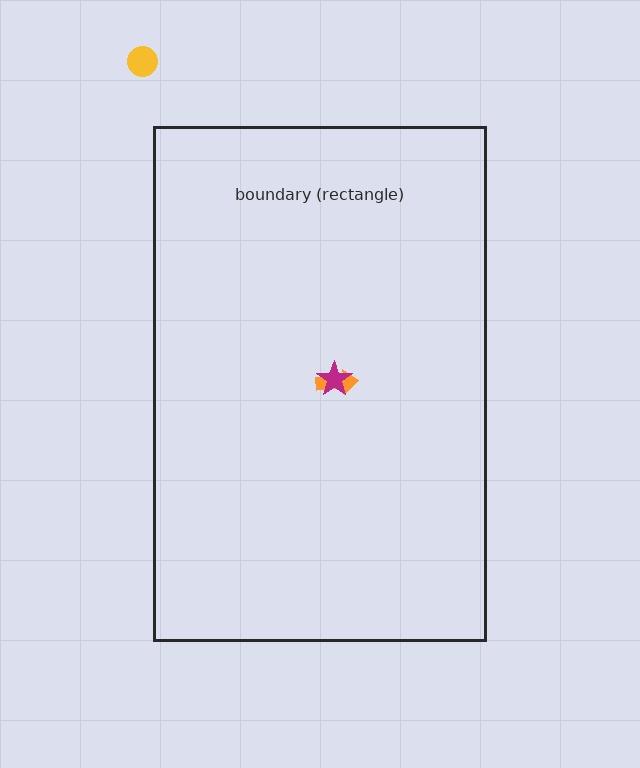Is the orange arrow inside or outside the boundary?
Inside.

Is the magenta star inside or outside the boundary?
Inside.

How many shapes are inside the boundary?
2 inside, 1 outside.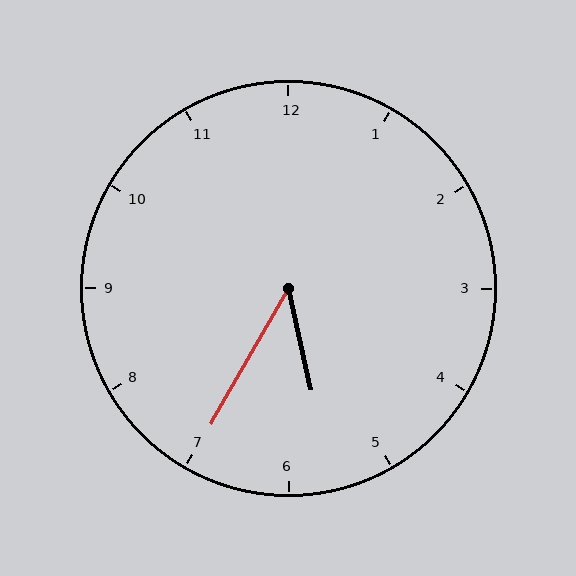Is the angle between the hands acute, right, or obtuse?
It is acute.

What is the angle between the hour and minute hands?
Approximately 42 degrees.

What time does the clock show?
5:35.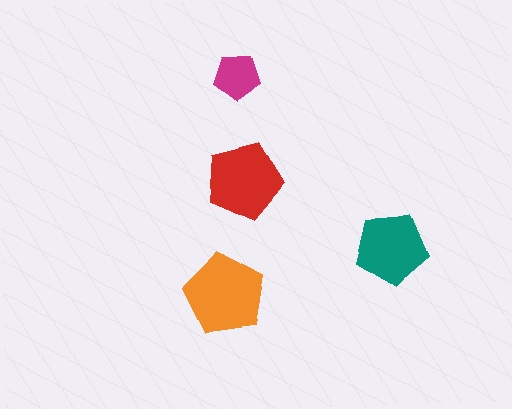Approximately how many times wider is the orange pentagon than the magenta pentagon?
About 2 times wider.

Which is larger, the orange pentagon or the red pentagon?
The orange one.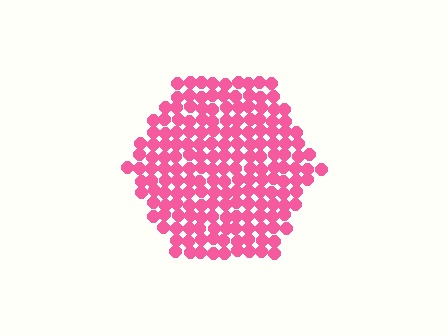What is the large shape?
The large shape is a hexagon.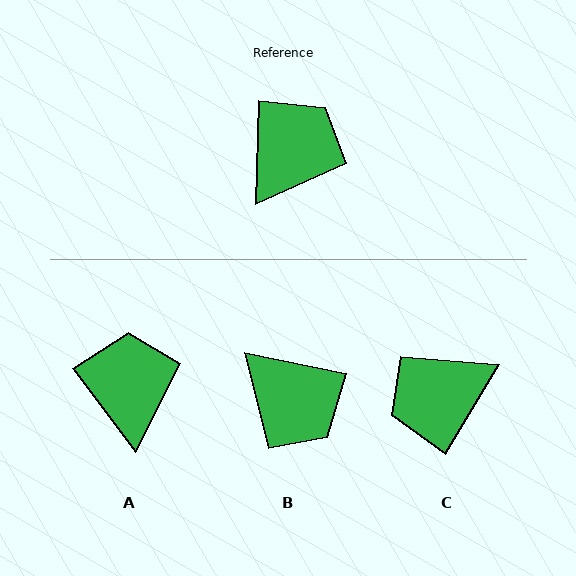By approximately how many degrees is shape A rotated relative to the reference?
Approximately 39 degrees counter-clockwise.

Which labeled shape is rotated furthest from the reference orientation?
C, about 151 degrees away.